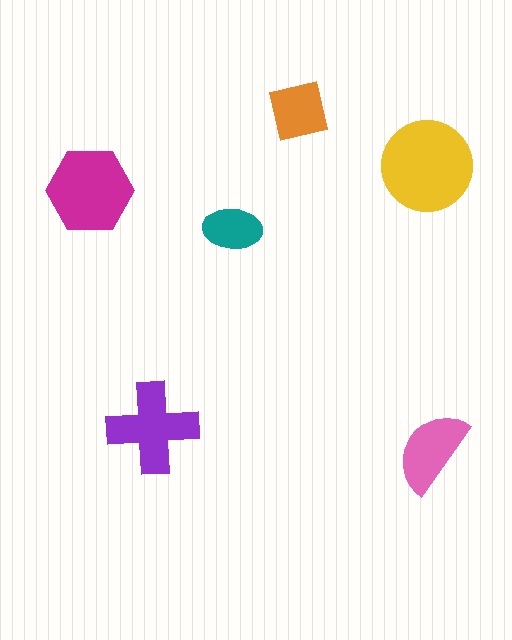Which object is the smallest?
The teal ellipse.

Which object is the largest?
The yellow circle.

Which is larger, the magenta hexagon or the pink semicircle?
The magenta hexagon.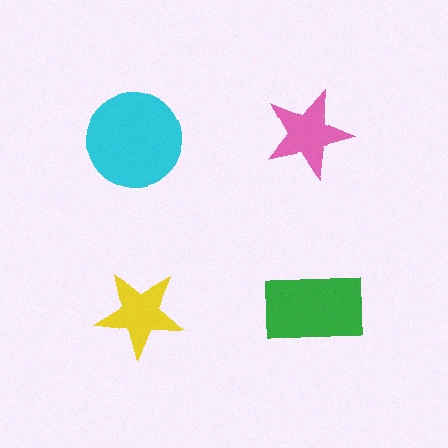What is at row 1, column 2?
A pink star.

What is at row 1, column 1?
A cyan circle.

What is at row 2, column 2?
A green rectangle.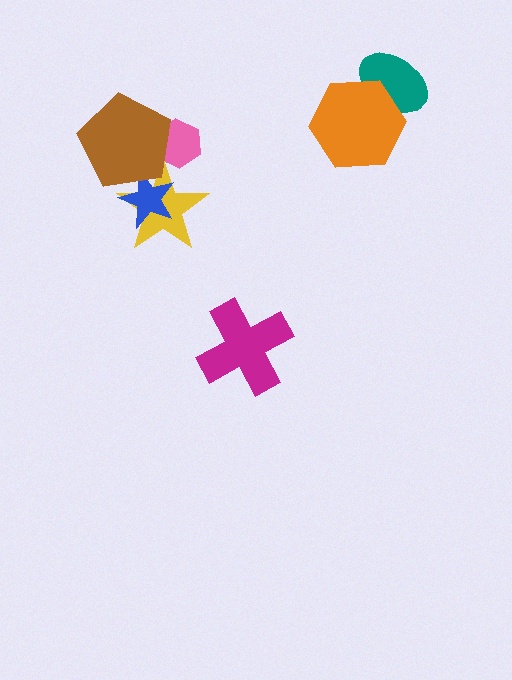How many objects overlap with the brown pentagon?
3 objects overlap with the brown pentagon.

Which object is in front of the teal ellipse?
The orange hexagon is in front of the teal ellipse.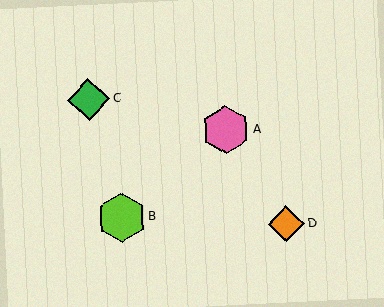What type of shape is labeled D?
Shape D is an orange diamond.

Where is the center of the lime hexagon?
The center of the lime hexagon is at (121, 218).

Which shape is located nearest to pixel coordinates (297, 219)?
The orange diamond (labeled D) at (286, 224) is nearest to that location.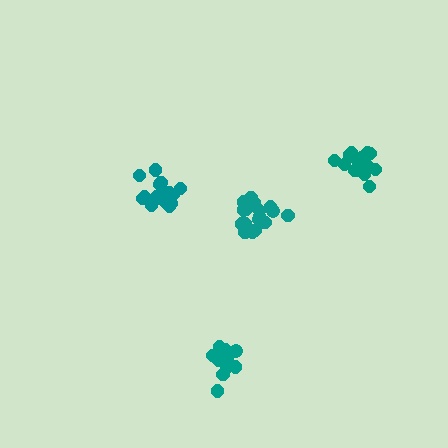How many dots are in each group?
Group 1: 17 dots, Group 2: 15 dots, Group 3: 16 dots, Group 4: 17 dots (65 total).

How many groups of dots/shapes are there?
There are 4 groups.